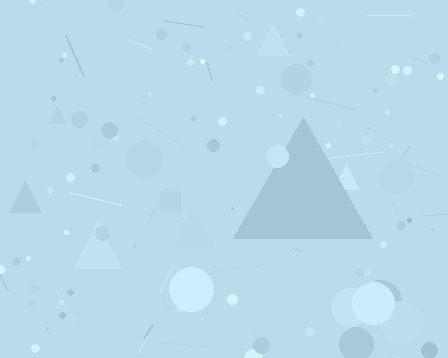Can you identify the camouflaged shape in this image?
The camouflaged shape is a triangle.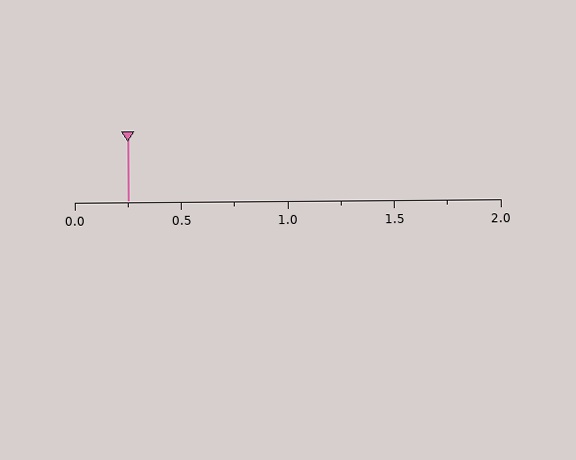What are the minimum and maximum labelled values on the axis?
The axis runs from 0.0 to 2.0.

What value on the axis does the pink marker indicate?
The marker indicates approximately 0.25.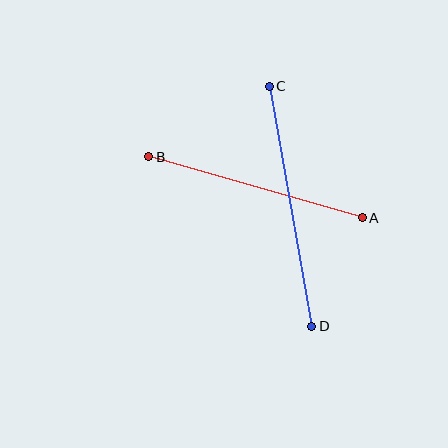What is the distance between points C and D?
The distance is approximately 244 pixels.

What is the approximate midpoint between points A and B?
The midpoint is at approximately (255, 187) pixels.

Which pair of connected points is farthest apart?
Points C and D are farthest apart.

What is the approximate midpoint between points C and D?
The midpoint is at approximately (290, 206) pixels.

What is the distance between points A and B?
The distance is approximately 222 pixels.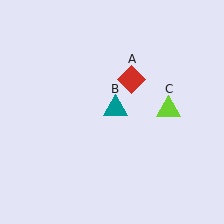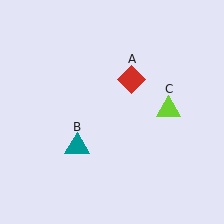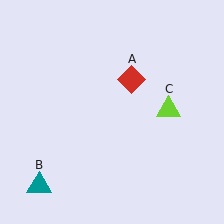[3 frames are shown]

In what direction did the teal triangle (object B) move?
The teal triangle (object B) moved down and to the left.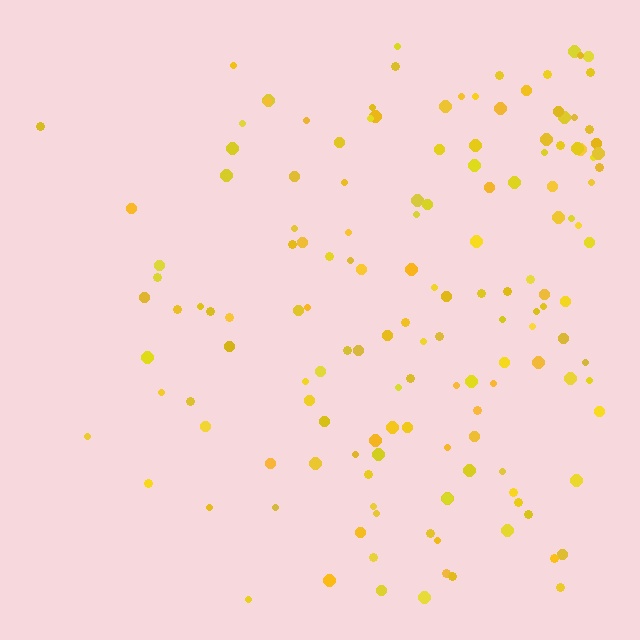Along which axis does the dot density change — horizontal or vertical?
Horizontal.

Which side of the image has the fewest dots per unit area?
The left.